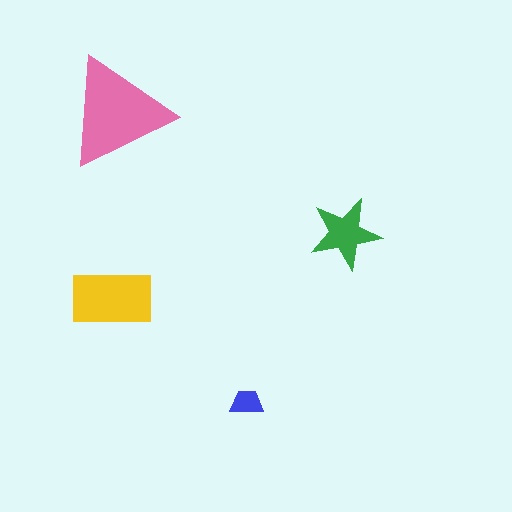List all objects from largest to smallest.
The pink triangle, the yellow rectangle, the green star, the blue trapezoid.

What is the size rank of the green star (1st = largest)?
3rd.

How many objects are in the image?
There are 4 objects in the image.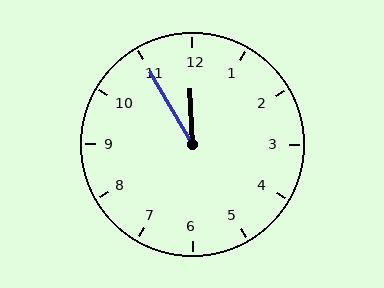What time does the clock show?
11:55.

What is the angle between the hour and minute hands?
Approximately 28 degrees.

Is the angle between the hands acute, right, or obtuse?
It is acute.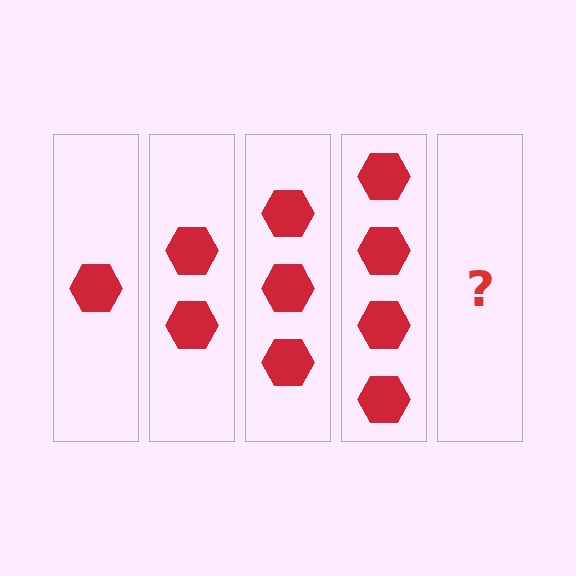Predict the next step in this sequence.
The next step is 5 hexagons.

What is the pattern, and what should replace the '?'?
The pattern is that each step adds one more hexagon. The '?' should be 5 hexagons.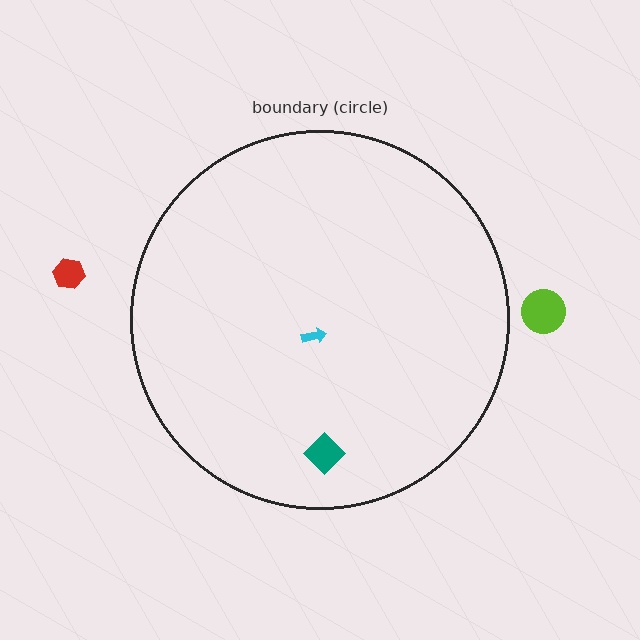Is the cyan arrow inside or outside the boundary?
Inside.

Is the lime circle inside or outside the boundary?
Outside.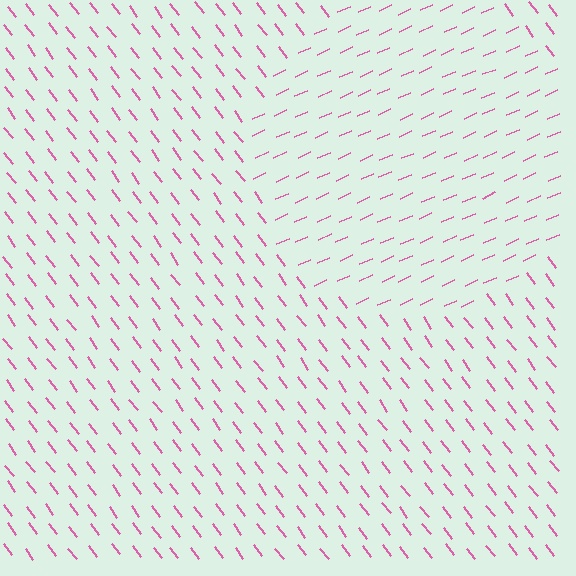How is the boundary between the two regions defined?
The boundary is defined purely by a change in line orientation (approximately 78 degrees difference). All lines are the same color and thickness.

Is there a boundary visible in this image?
Yes, there is a texture boundary formed by a change in line orientation.